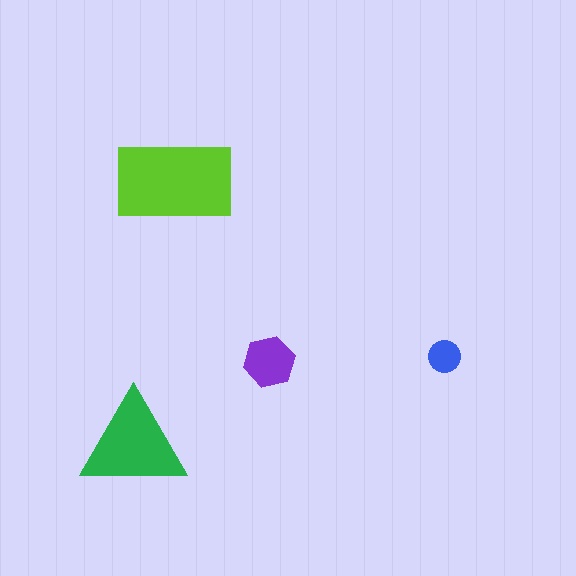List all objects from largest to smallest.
The lime rectangle, the green triangle, the purple hexagon, the blue circle.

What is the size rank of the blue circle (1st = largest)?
4th.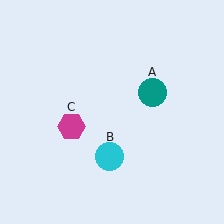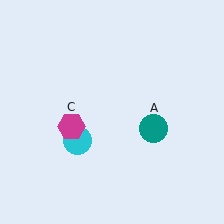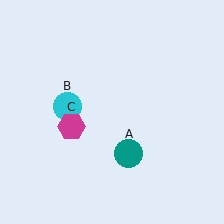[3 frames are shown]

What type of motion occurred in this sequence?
The teal circle (object A), cyan circle (object B) rotated clockwise around the center of the scene.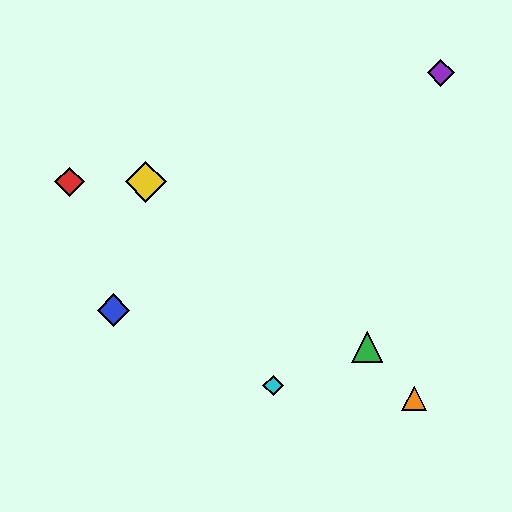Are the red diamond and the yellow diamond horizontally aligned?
Yes, both are at y≈182.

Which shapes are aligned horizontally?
The red diamond, the yellow diamond are aligned horizontally.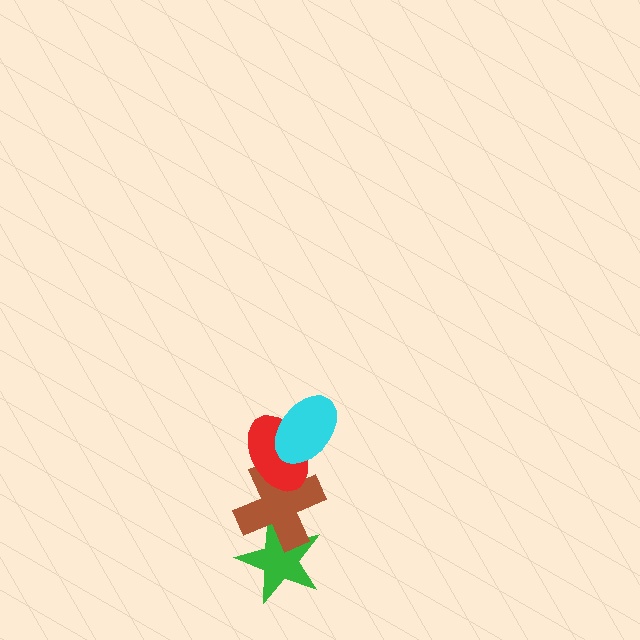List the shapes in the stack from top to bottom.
From top to bottom: the cyan ellipse, the red ellipse, the brown cross, the green star.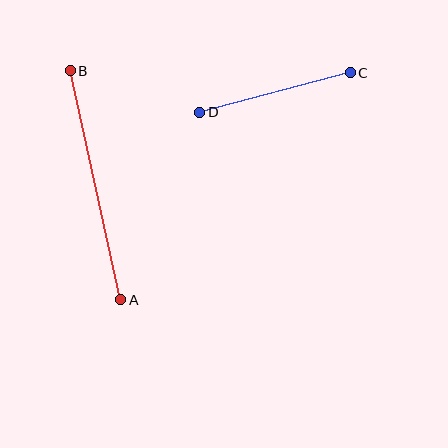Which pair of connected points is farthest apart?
Points A and B are farthest apart.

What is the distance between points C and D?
The distance is approximately 156 pixels.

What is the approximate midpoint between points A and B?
The midpoint is at approximately (95, 185) pixels.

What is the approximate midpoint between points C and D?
The midpoint is at approximately (275, 93) pixels.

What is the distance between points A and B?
The distance is approximately 234 pixels.